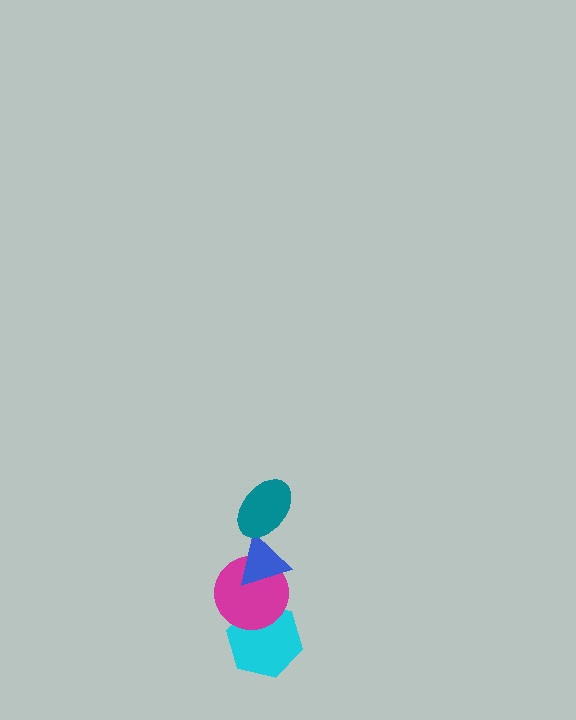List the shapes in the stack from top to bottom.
From top to bottom: the teal ellipse, the blue triangle, the magenta circle, the cyan hexagon.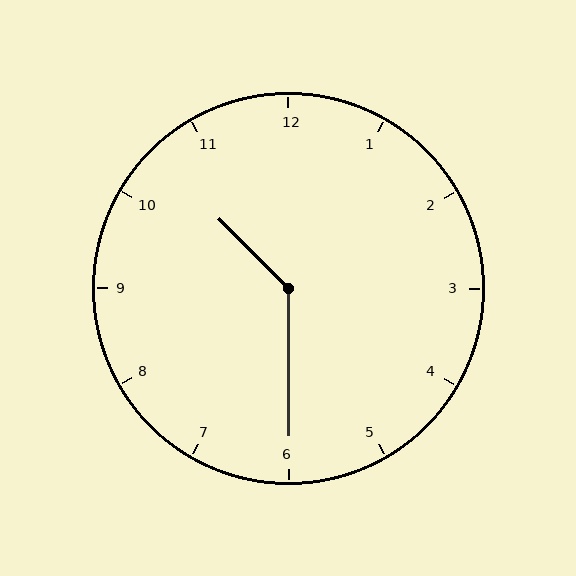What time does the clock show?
10:30.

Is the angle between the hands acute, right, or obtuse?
It is obtuse.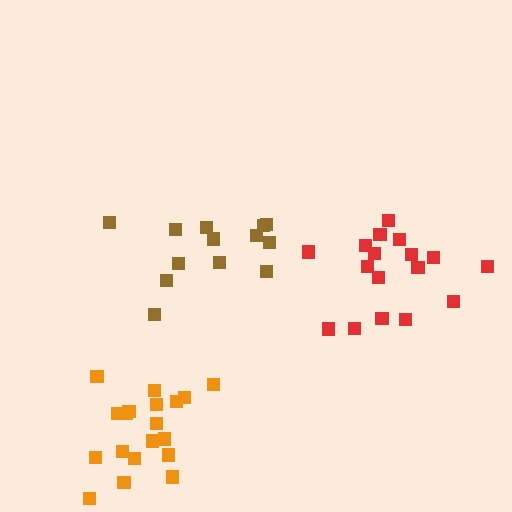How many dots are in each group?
Group 1: 13 dots, Group 2: 17 dots, Group 3: 19 dots (49 total).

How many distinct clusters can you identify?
There are 3 distinct clusters.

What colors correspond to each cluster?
The clusters are colored: brown, red, orange.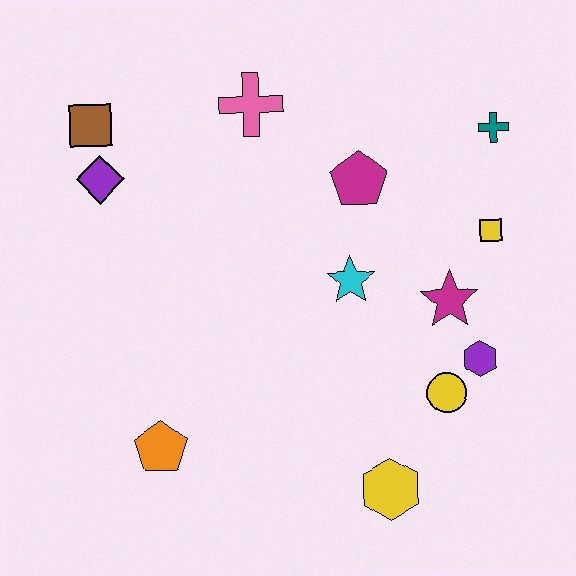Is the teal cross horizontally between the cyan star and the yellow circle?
No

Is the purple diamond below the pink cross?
Yes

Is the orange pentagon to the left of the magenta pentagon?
Yes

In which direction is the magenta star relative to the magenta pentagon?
The magenta star is below the magenta pentagon.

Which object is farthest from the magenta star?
The brown square is farthest from the magenta star.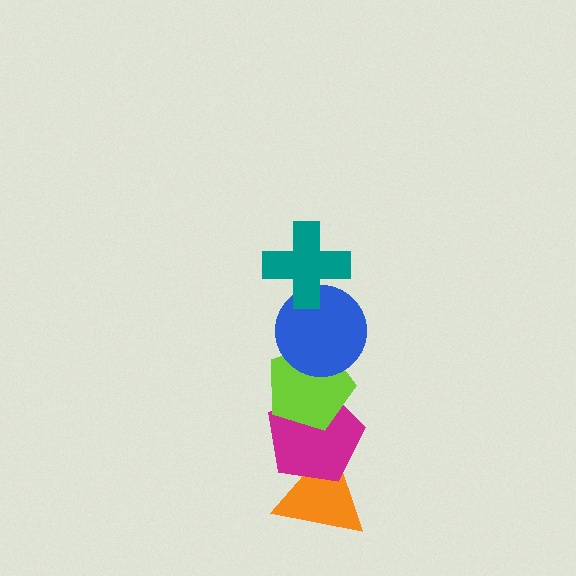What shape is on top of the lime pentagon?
The blue circle is on top of the lime pentagon.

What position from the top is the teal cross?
The teal cross is 1st from the top.